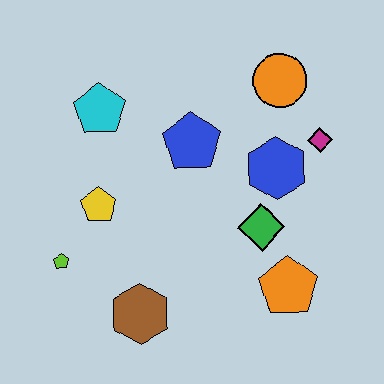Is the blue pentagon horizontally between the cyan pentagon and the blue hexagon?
Yes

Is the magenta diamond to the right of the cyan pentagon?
Yes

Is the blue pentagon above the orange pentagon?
Yes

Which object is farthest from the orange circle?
The lime pentagon is farthest from the orange circle.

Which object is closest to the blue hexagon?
The magenta diamond is closest to the blue hexagon.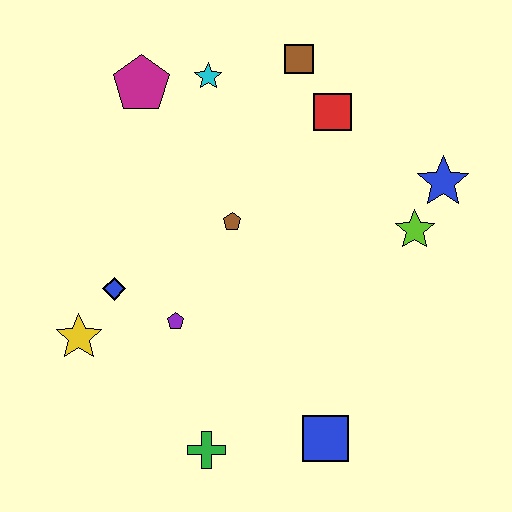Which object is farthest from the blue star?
The yellow star is farthest from the blue star.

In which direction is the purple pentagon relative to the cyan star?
The purple pentagon is below the cyan star.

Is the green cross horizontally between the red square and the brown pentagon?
No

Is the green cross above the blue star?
No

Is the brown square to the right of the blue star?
No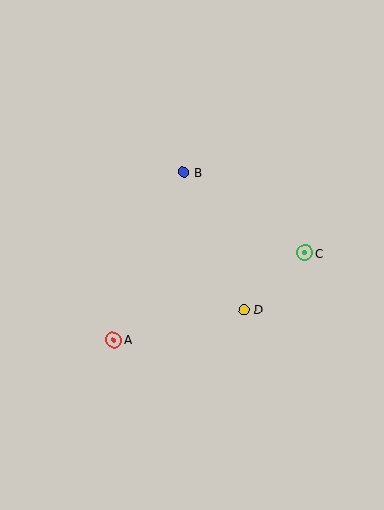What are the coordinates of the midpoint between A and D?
The midpoint between A and D is at (179, 325).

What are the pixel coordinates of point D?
Point D is at (244, 310).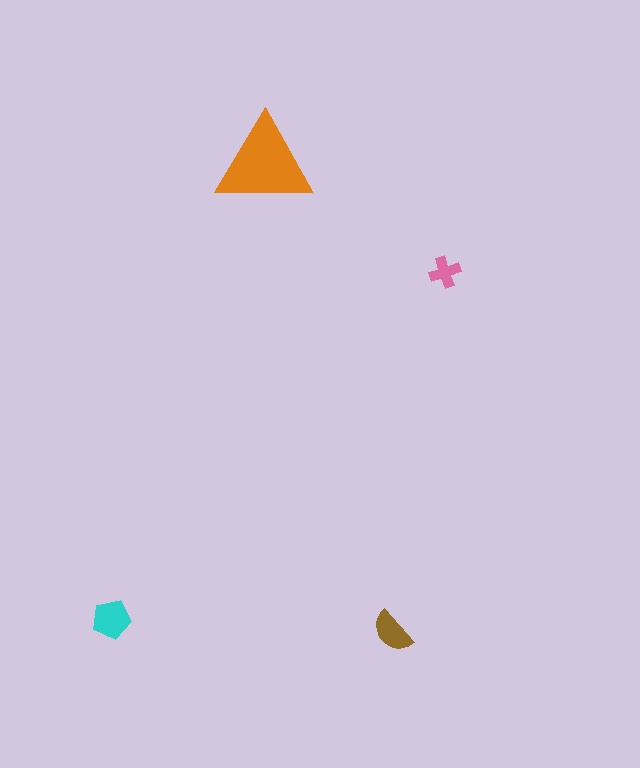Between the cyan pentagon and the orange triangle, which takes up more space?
The orange triangle.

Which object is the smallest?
The pink cross.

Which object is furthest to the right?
The pink cross is rightmost.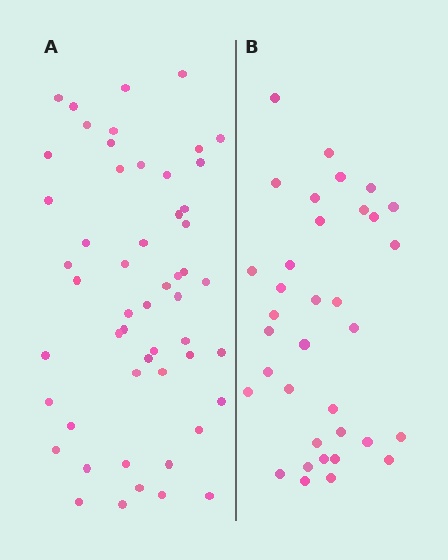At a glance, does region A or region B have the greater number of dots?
Region A (the left region) has more dots.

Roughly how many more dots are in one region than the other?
Region A has approximately 20 more dots than region B.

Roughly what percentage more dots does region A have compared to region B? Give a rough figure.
About 50% more.